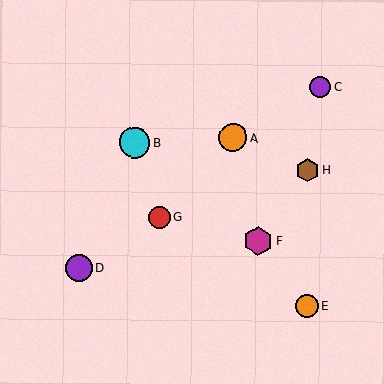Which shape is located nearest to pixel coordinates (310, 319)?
The orange circle (labeled E) at (307, 306) is nearest to that location.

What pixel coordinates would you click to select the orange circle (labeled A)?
Click at (233, 138) to select the orange circle A.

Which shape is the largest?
The cyan circle (labeled B) is the largest.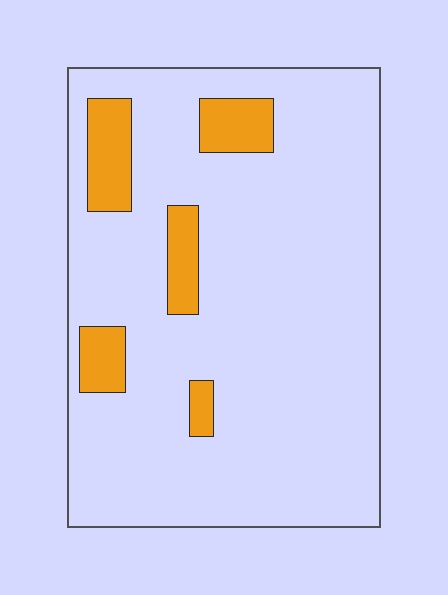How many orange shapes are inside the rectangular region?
5.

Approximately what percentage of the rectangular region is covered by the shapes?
Approximately 10%.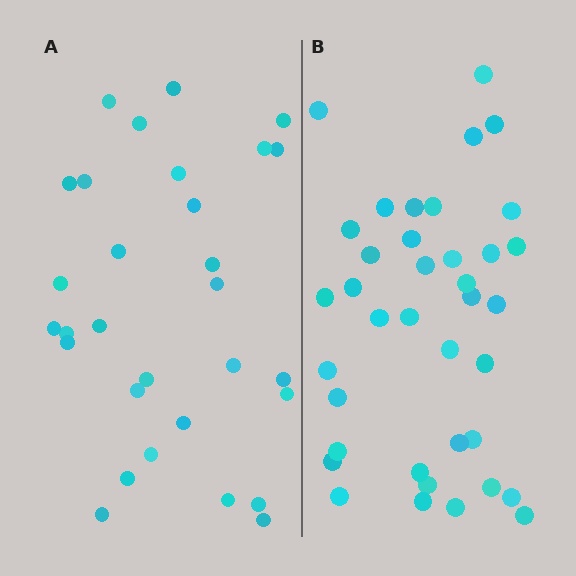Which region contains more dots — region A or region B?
Region B (the right region) has more dots.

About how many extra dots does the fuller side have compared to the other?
Region B has roughly 8 or so more dots than region A.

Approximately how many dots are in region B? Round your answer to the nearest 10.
About 40 dots. (The exact count is 38, which rounds to 40.)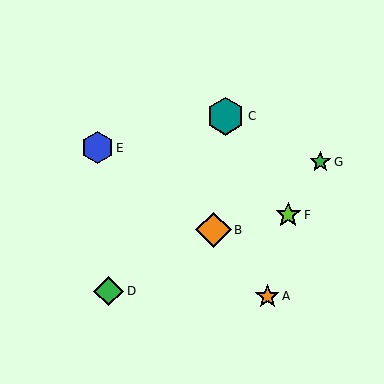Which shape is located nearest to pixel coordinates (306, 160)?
The green star (labeled G) at (320, 162) is nearest to that location.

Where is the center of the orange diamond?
The center of the orange diamond is at (214, 230).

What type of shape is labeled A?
Shape A is an orange star.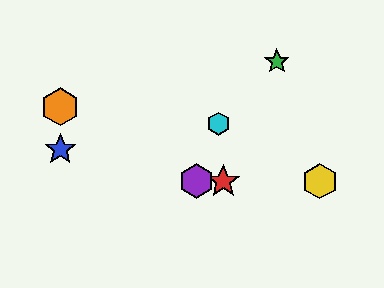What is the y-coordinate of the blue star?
The blue star is at y≈149.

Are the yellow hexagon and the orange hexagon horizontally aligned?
No, the yellow hexagon is at y≈181 and the orange hexagon is at y≈107.